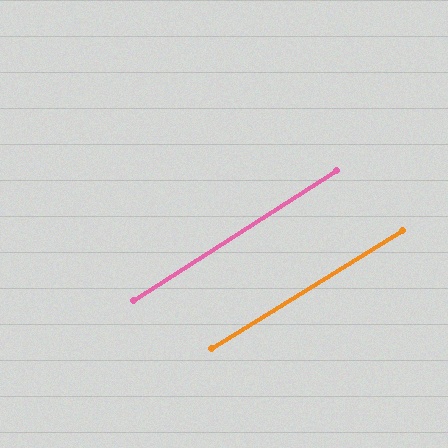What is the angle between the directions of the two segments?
Approximately 1 degree.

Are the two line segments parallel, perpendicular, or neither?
Parallel — their directions differ by only 1.2°.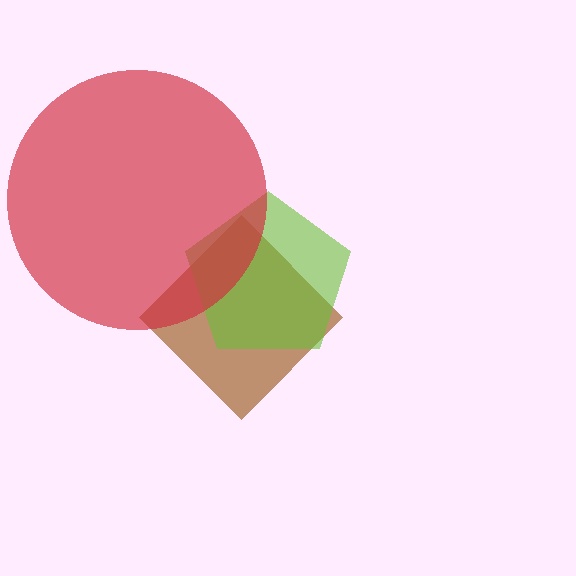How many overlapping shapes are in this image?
There are 3 overlapping shapes in the image.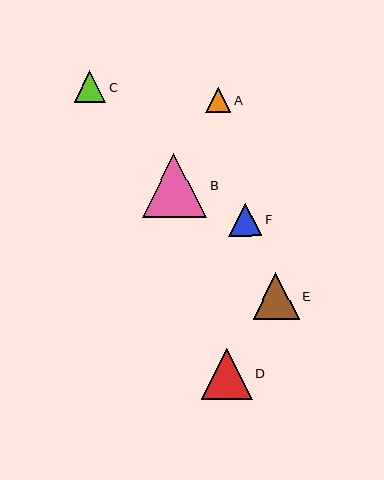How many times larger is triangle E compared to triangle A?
Triangle E is approximately 1.8 times the size of triangle A.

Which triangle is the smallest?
Triangle A is the smallest with a size of approximately 26 pixels.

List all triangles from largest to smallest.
From largest to smallest: B, D, E, F, C, A.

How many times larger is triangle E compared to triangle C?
Triangle E is approximately 1.5 times the size of triangle C.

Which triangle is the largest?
Triangle B is the largest with a size of approximately 64 pixels.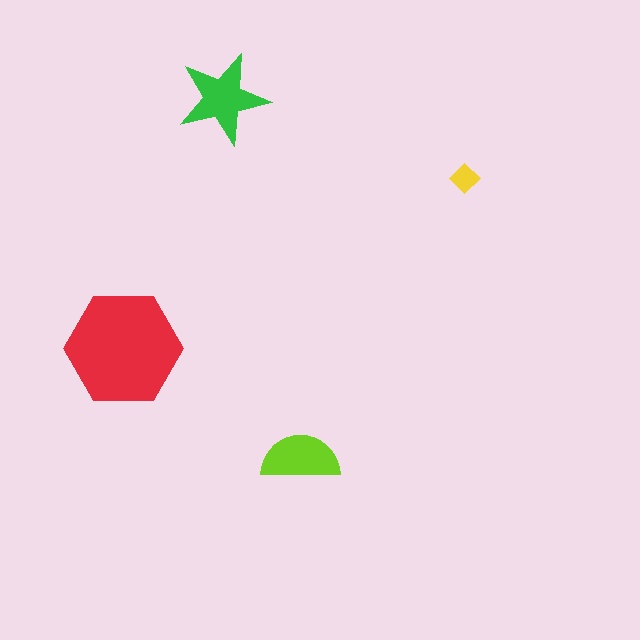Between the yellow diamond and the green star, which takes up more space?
The green star.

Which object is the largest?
The red hexagon.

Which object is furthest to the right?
The yellow diamond is rightmost.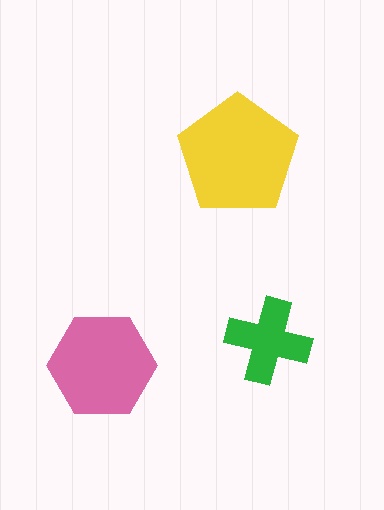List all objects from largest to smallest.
The yellow pentagon, the pink hexagon, the green cross.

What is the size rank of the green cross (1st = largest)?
3rd.